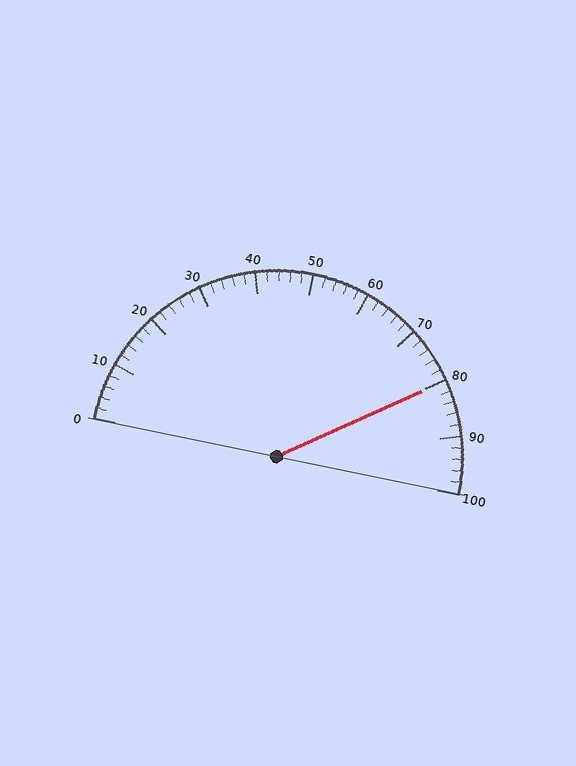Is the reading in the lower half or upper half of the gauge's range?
The reading is in the upper half of the range (0 to 100).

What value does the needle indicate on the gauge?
The needle indicates approximately 80.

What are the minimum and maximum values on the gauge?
The gauge ranges from 0 to 100.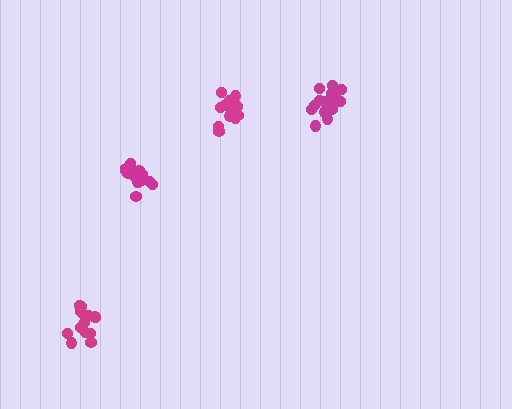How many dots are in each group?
Group 1: 16 dots, Group 2: 16 dots, Group 3: 14 dots, Group 4: 16 dots (62 total).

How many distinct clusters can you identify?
There are 4 distinct clusters.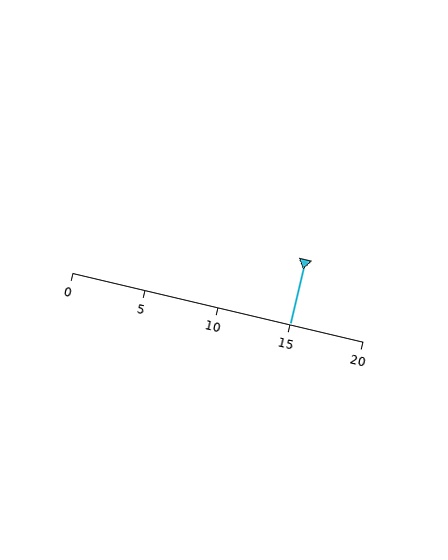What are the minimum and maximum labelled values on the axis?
The axis runs from 0 to 20.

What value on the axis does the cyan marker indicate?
The marker indicates approximately 15.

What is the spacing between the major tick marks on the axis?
The major ticks are spaced 5 apart.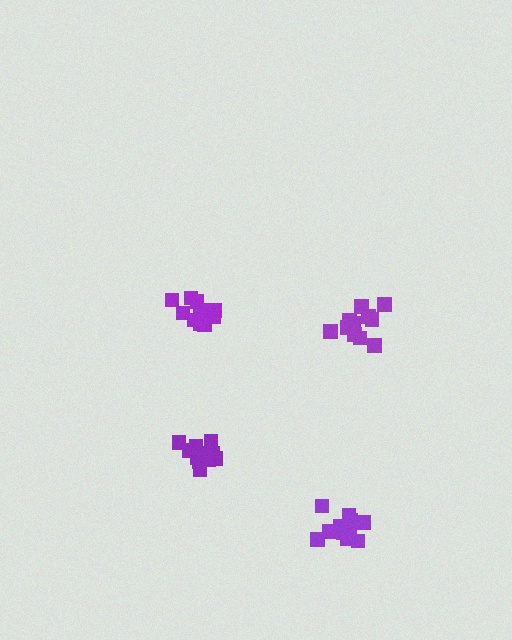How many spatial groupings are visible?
There are 4 spatial groupings.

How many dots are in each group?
Group 1: 14 dots, Group 2: 13 dots, Group 3: 12 dots, Group 4: 11 dots (50 total).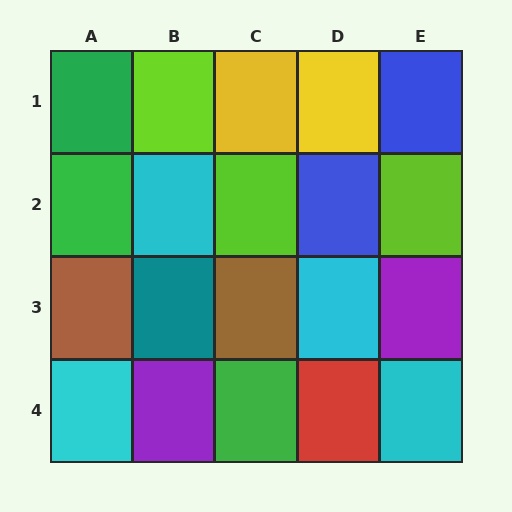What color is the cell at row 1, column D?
Yellow.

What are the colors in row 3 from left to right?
Brown, teal, brown, cyan, purple.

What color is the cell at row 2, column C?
Lime.